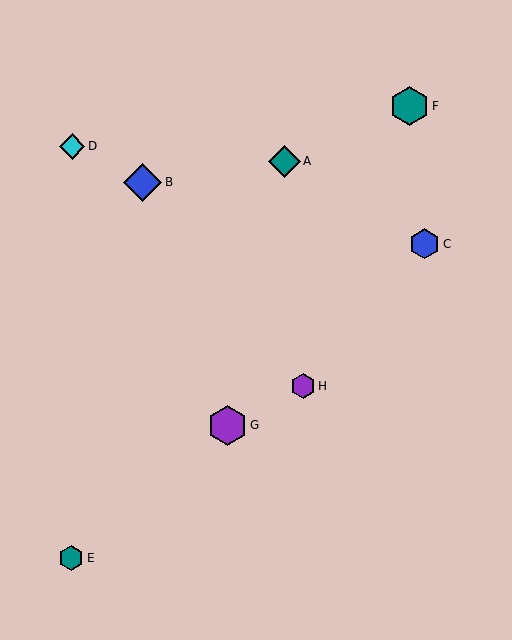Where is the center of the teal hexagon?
The center of the teal hexagon is at (71, 558).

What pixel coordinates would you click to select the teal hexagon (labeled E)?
Click at (71, 558) to select the teal hexagon E.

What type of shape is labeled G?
Shape G is a purple hexagon.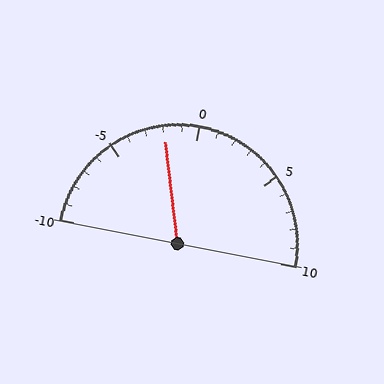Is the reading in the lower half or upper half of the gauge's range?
The reading is in the lower half of the range (-10 to 10).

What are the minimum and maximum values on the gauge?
The gauge ranges from -10 to 10.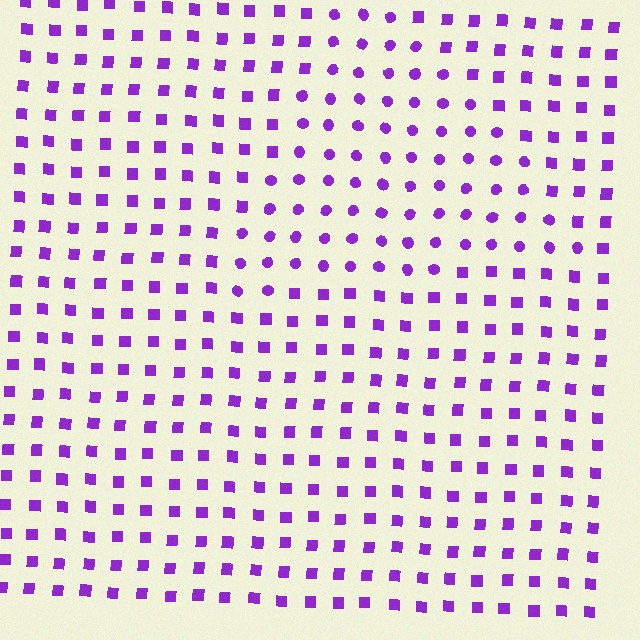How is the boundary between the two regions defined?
The boundary is defined by a change in element shape: circles inside vs. squares outside. All elements share the same color and spacing.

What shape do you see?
I see a triangle.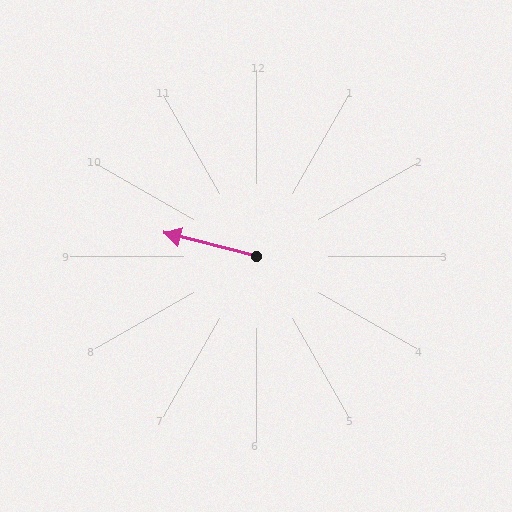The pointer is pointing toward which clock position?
Roughly 9 o'clock.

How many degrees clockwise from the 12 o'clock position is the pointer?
Approximately 284 degrees.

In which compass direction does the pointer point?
West.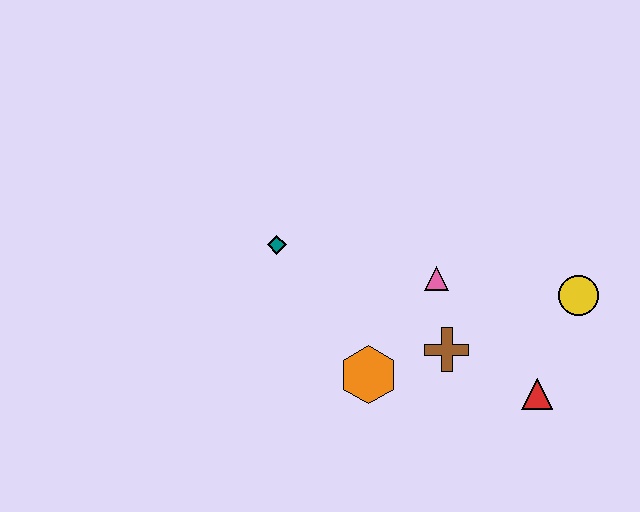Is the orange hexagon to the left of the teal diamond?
No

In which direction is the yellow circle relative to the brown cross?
The yellow circle is to the right of the brown cross.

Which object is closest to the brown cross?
The pink triangle is closest to the brown cross.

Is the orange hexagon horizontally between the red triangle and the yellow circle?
No